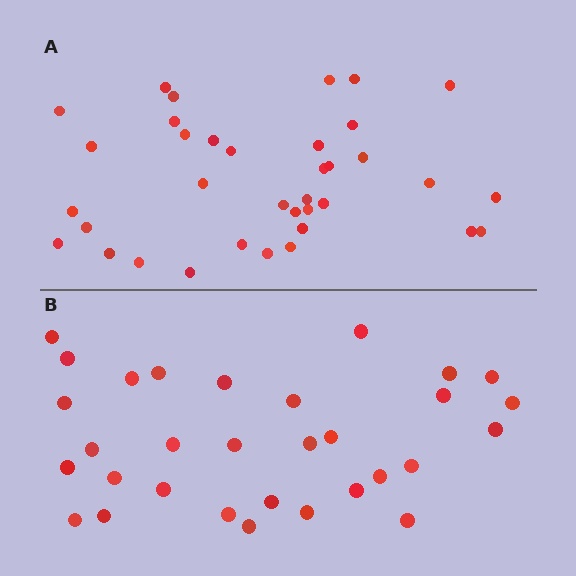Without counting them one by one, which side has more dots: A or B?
Region A (the top region) has more dots.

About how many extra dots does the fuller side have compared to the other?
Region A has about 5 more dots than region B.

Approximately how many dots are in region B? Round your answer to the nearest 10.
About 30 dots. (The exact count is 31, which rounds to 30.)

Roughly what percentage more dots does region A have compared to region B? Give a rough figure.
About 15% more.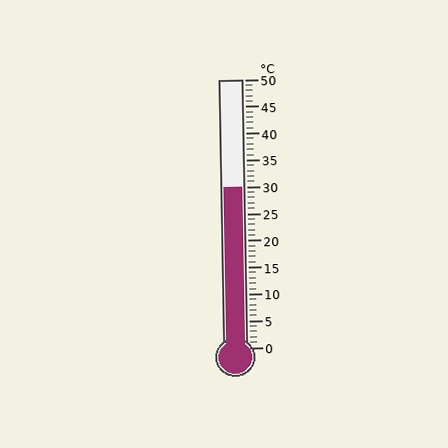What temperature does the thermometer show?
The thermometer shows approximately 30°C.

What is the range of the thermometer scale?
The thermometer scale ranges from 0°C to 50°C.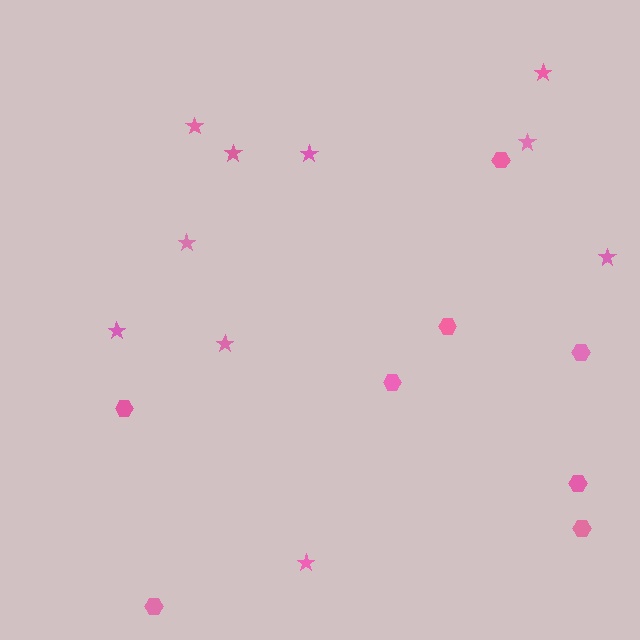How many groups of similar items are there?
There are 2 groups: one group of stars (10) and one group of hexagons (8).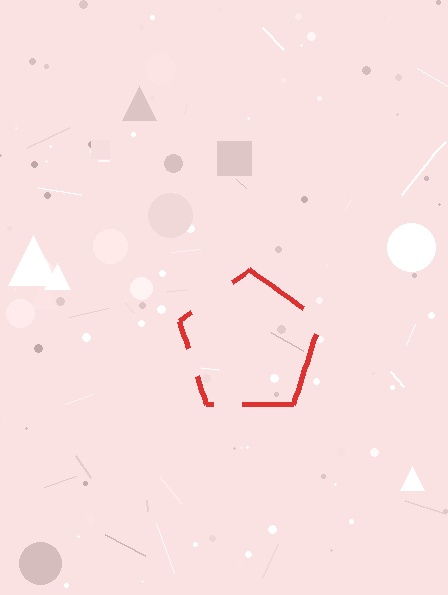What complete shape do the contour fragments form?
The contour fragments form a pentagon.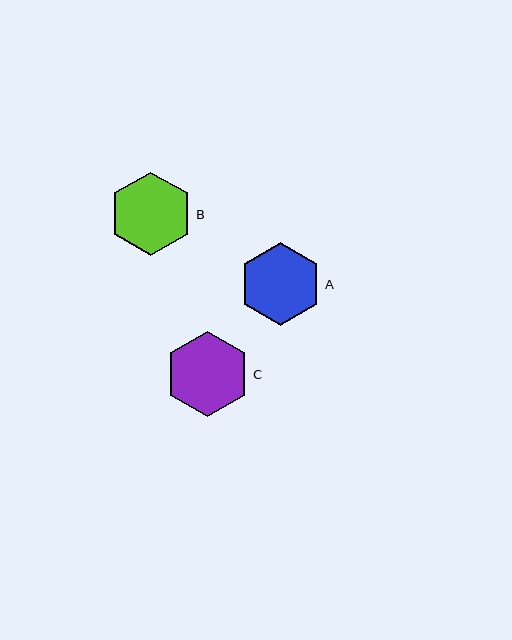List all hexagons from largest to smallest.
From largest to smallest: C, B, A.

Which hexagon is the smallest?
Hexagon A is the smallest with a size of approximately 83 pixels.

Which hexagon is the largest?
Hexagon C is the largest with a size of approximately 86 pixels.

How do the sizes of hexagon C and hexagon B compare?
Hexagon C and hexagon B are approximately the same size.